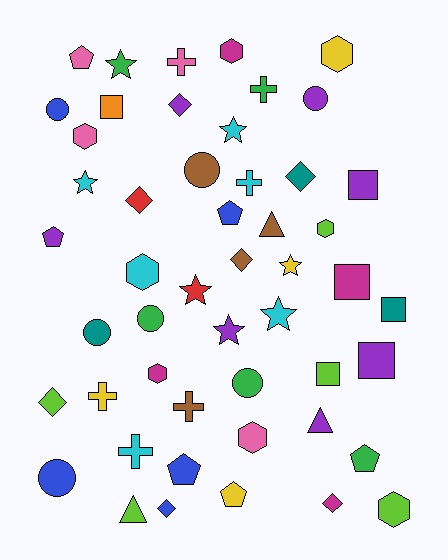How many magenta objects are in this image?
There are 4 magenta objects.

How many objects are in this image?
There are 50 objects.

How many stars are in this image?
There are 7 stars.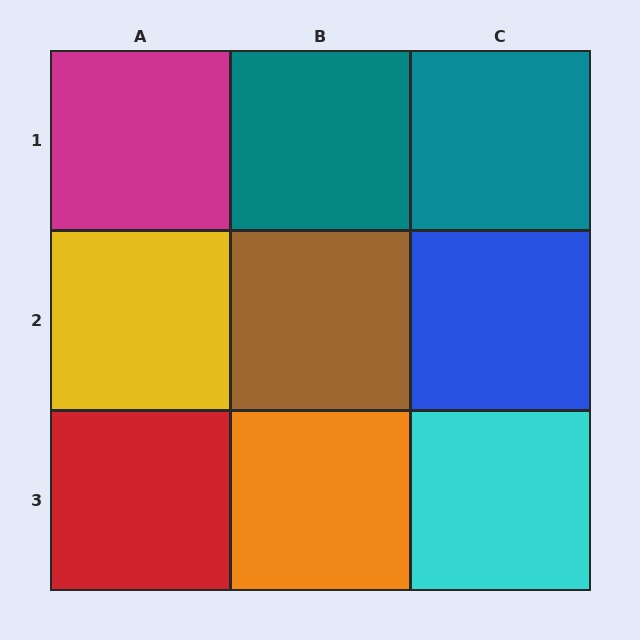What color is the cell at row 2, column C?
Blue.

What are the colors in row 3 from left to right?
Red, orange, cyan.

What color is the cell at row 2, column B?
Brown.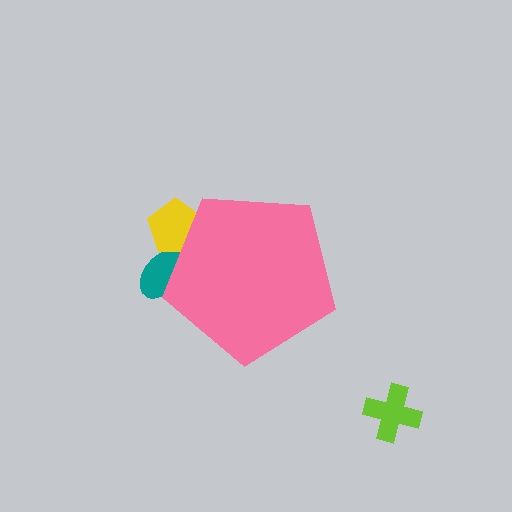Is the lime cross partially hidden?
No, the lime cross is fully visible.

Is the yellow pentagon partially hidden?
Yes, the yellow pentagon is partially hidden behind the pink pentagon.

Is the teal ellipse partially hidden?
Yes, the teal ellipse is partially hidden behind the pink pentagon.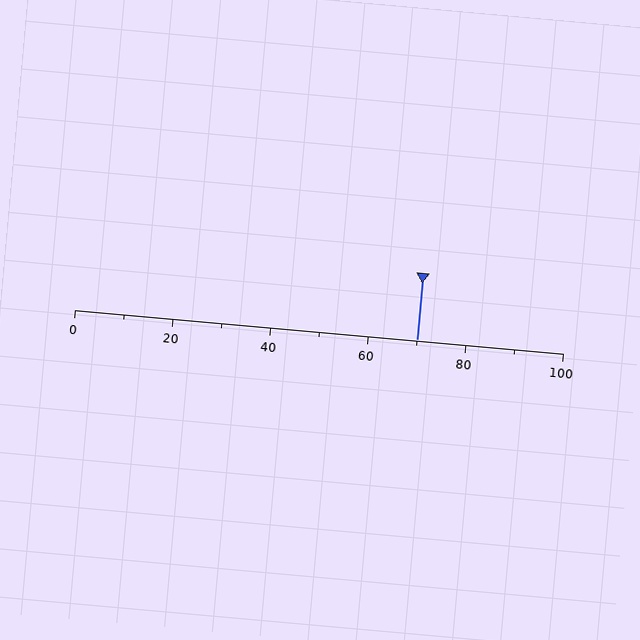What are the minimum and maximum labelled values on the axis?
The axis runs from 0 to 100.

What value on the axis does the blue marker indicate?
The marker indicates approximately 70.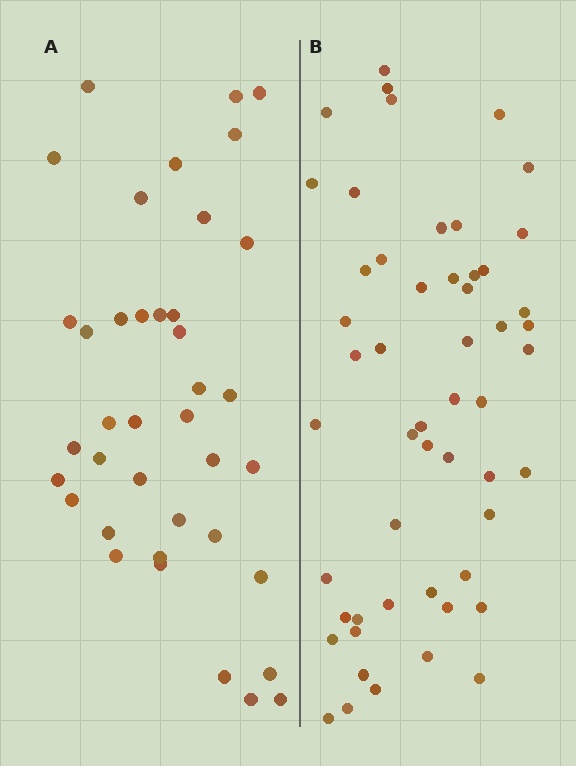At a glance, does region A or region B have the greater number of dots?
Region B (the right region) has more dots.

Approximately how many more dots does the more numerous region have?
Region B has approximately 15 more dots than region A.